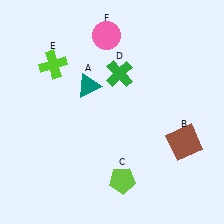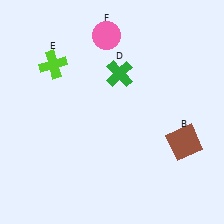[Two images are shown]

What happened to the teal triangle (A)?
The teal triangle (A) was removed in Image 2. It was in the top-left area of Image 1.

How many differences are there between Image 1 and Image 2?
There are 2 differences between the two images.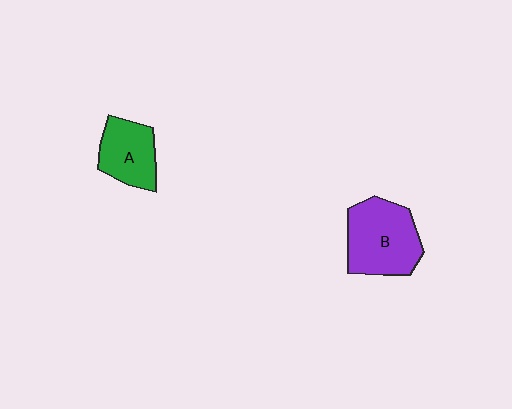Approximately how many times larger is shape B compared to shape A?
Approximately 1.5 times.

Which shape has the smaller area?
Shape A (green).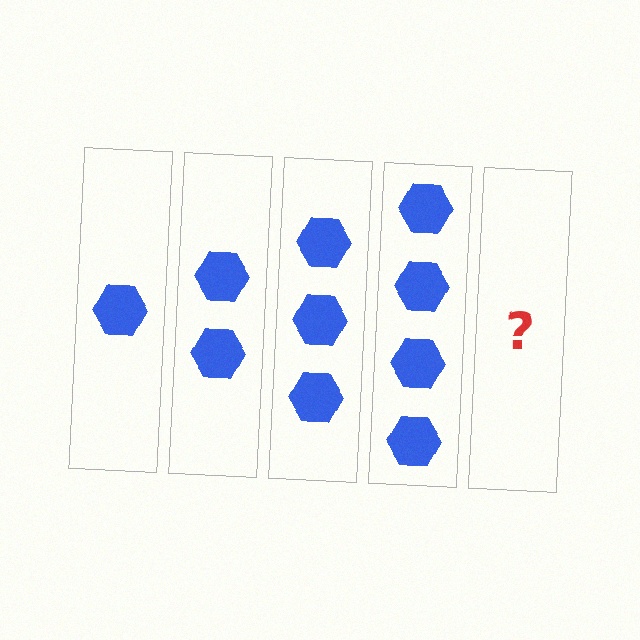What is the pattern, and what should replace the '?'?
The pattern is that each step adds one more hexagon. The '?' should be 5 hexagons.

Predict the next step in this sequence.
The next step is 5 hexagons.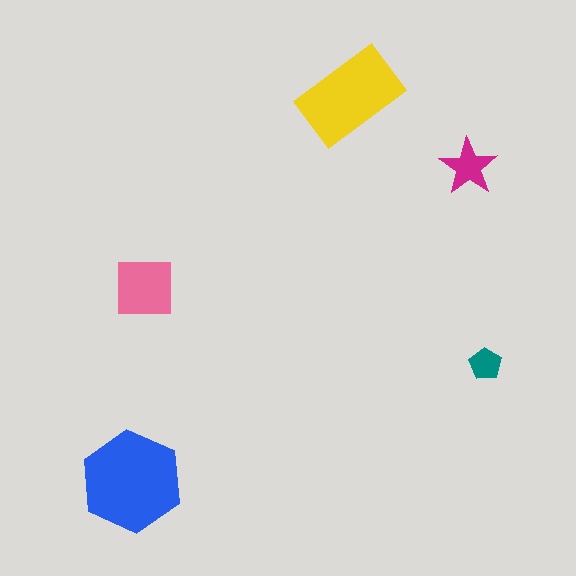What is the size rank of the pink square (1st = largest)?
3rd.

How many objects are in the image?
There are 5 objects in the image.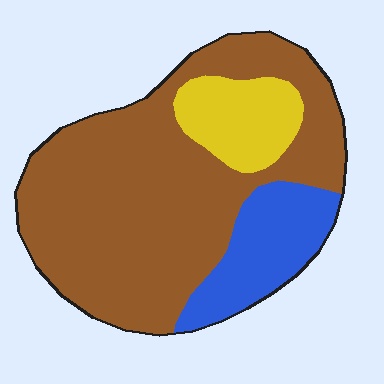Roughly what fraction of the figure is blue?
Blue covers about 15% of the figure.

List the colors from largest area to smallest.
From largest to smallest: brown, blue, yellow.